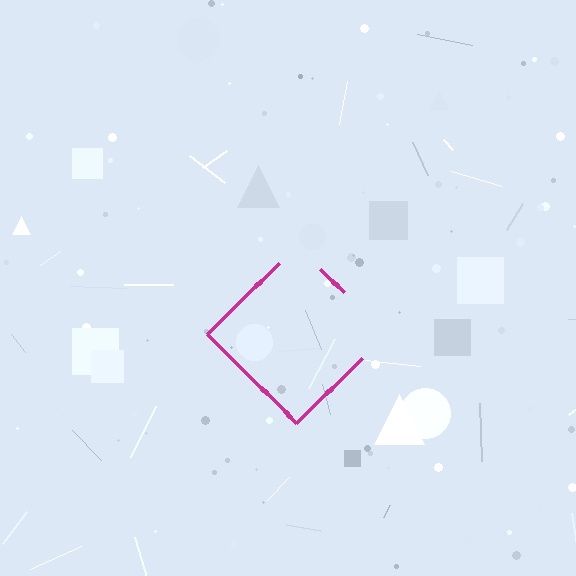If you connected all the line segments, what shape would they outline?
They would outline a diamond.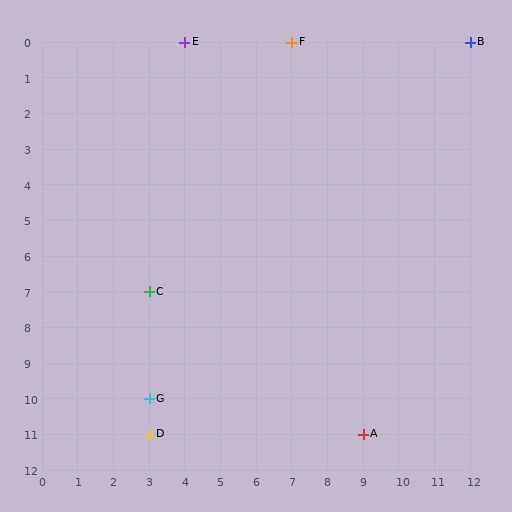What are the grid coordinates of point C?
Point C is at grid coordinates (3, 7).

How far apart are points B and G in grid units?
Points B and G are 9 columns and 10 rows apart (about 13.5 grid units diagonally).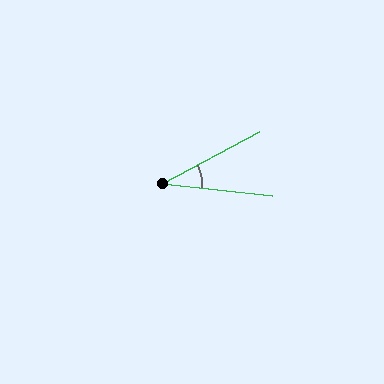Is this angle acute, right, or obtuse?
It is acute.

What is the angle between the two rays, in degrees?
Approximately 34 degrees.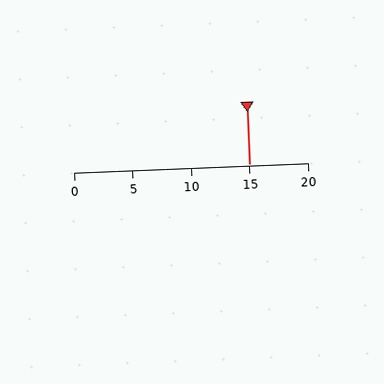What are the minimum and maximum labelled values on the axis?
The axis runs from 0 to 20.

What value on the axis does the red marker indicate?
The marker indicates approximately 15.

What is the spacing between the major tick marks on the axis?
The major ticks are spaced 5 apart.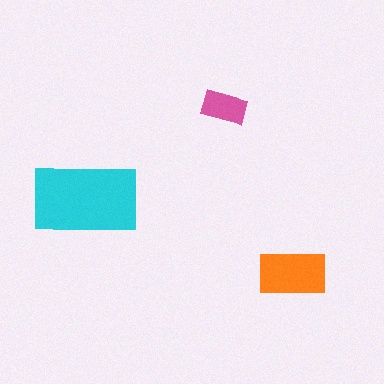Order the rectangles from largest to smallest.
the cyan one, the orange one, the pink one.